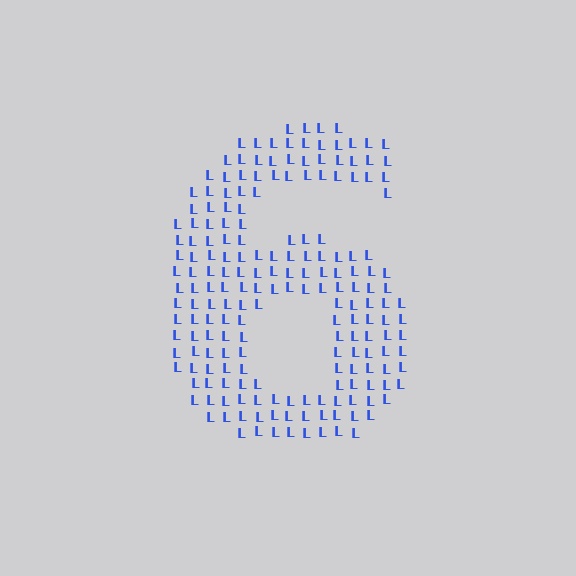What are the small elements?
The small elements are letter L's.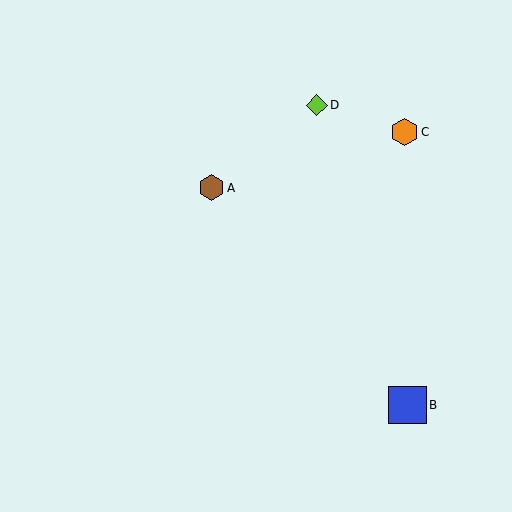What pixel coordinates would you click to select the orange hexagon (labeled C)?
Click at (404, 132) to select the orange hexagon C.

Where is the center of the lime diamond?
The center of the lime diamond is at (317, 105).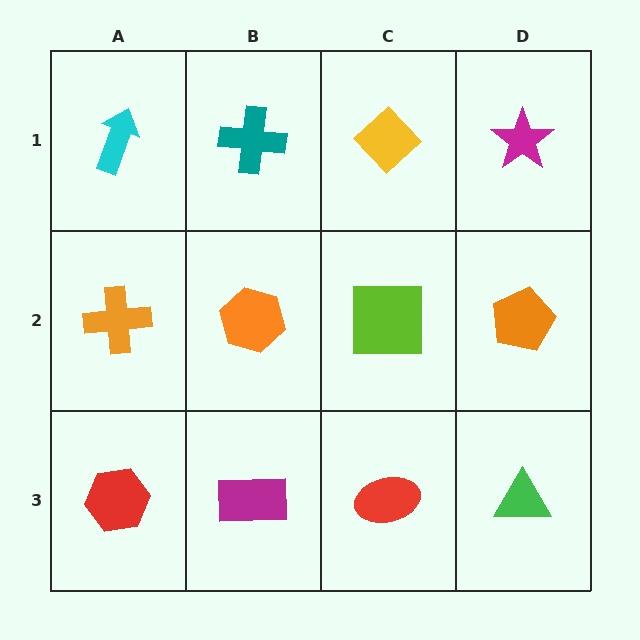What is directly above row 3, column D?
An orange pentagon.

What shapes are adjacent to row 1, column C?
A lime square (row 2, column C), a teal cross (row 1, column B), a magenta star (row 1, column D).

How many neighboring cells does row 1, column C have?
3.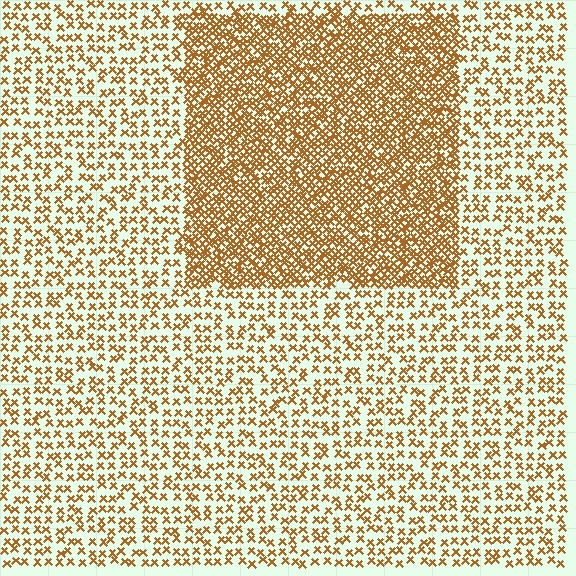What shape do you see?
I see a rectangle.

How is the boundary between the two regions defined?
The boundary is defined by a change in element density (approximately 2.4x ratio). All elements are the same color, size, and shape.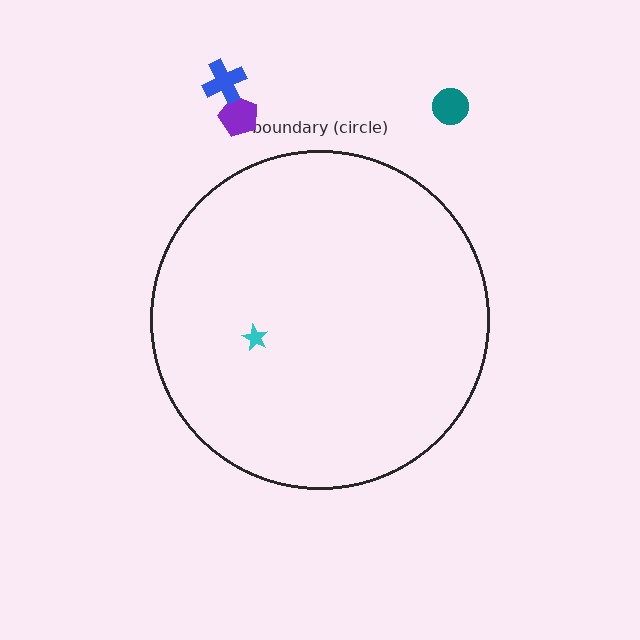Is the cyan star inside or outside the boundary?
Inside.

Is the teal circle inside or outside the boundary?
Outside.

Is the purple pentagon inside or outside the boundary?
Outside.